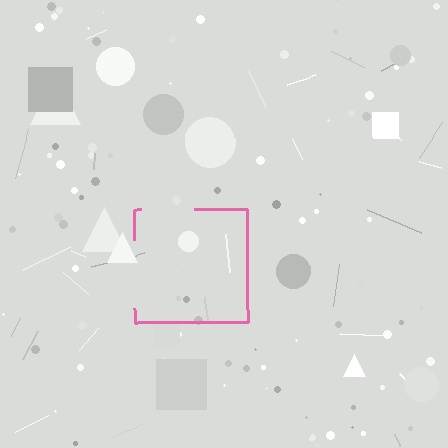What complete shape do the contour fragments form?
The contour fragments form a square.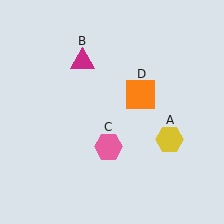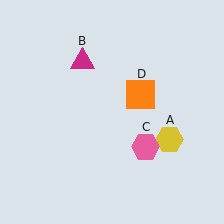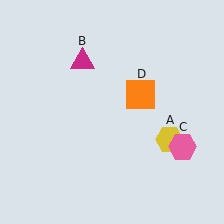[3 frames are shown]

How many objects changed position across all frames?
1 object changed position: pink hexagon (object C).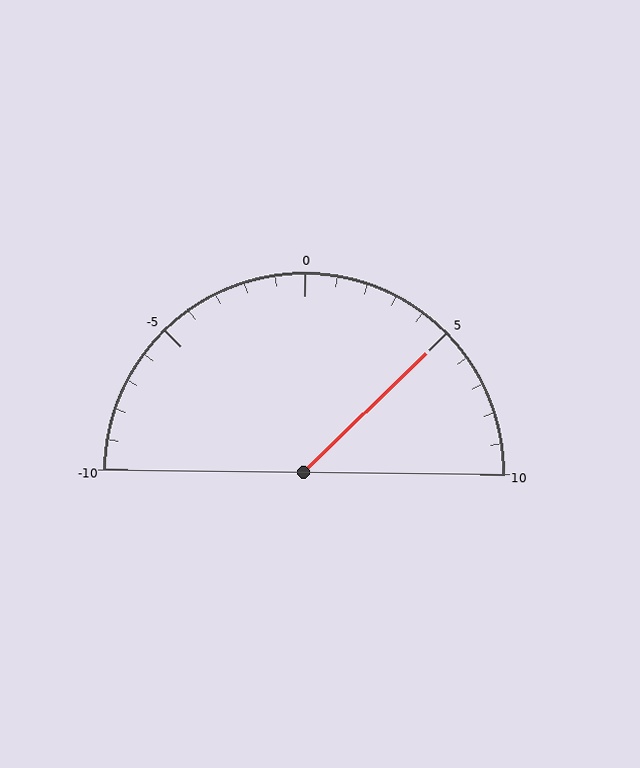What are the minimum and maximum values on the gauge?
The gauge ranges from -10 to 10.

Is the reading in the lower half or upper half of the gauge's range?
The reading is in the upper half of the range (-10 to 10).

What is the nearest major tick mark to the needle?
The nearest major tick mark is 5.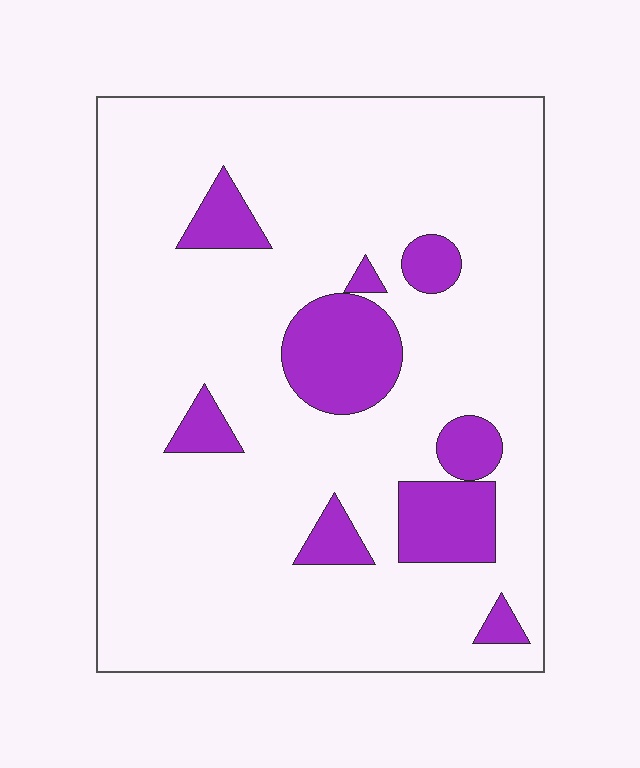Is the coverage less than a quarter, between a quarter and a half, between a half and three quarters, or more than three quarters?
Less than a quarter.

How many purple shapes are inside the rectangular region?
9.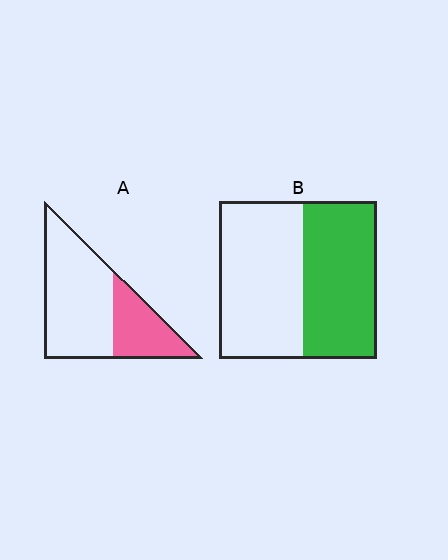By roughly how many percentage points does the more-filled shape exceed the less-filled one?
By roughly 15 percentage points (B over A).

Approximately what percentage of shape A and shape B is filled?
A is approximately 30% and B is approximately 45%.